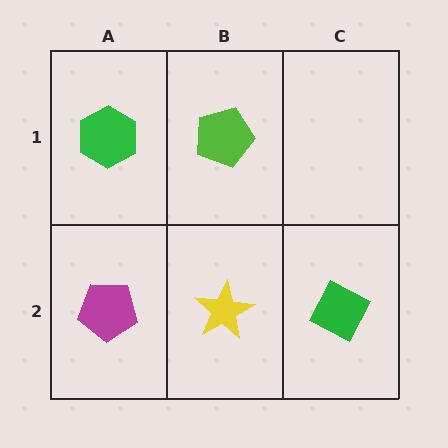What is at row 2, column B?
A yellow star.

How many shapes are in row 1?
2 shapes.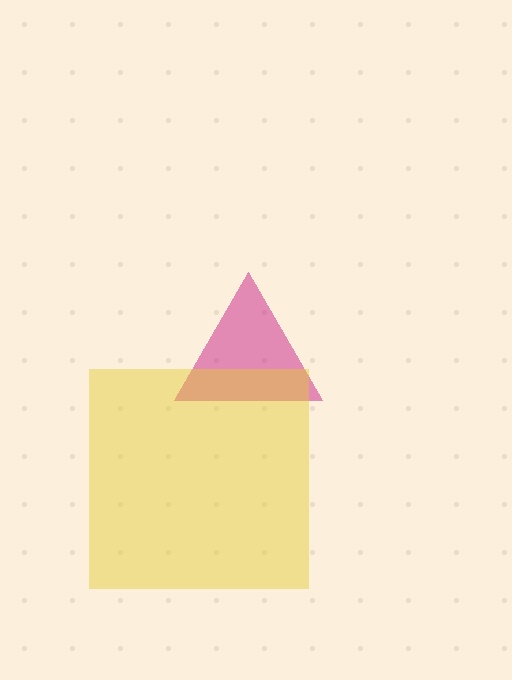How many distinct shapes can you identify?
There are 2 distinct shapes: a magenta triangle, a yellow square.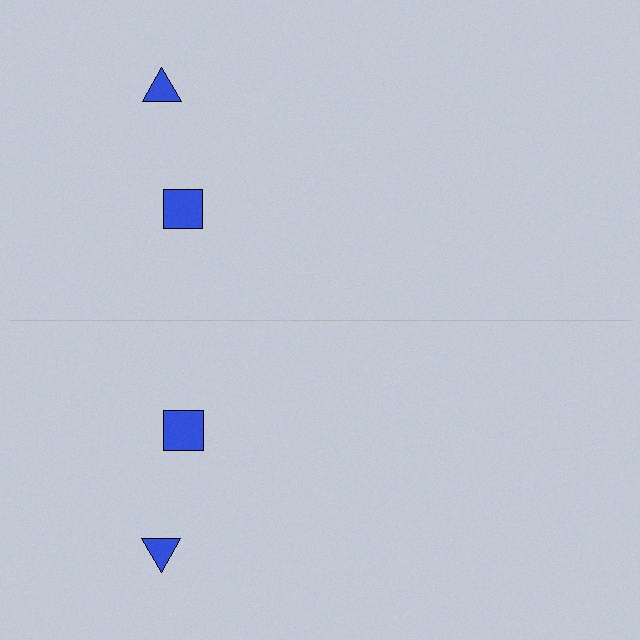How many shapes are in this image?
There are 4 shapes in this image.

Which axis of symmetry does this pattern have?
The pattern has a horizontal axis of symmetry running through the center of the image.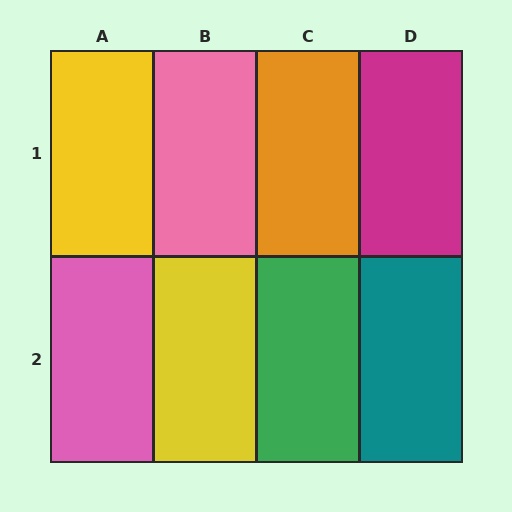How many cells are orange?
1 cell is orange.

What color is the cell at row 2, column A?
Pink.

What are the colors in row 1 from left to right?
Yellow, pink, orange, magenta.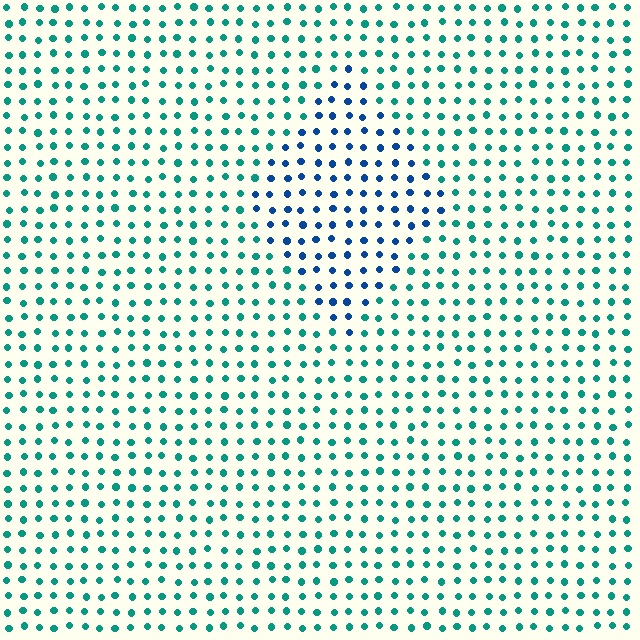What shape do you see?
I see a diamond.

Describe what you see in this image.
The image is filled with small teal elements in a uniform arrangement. A diamond-shaped region is visible where the elements are tinted to a slightly different hue, forming a subtle color boundary.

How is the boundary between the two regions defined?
The boundary is defined purely by a slight shift in hue (about 45 degrees). Spacing, size, and orientation are identical on both sides.